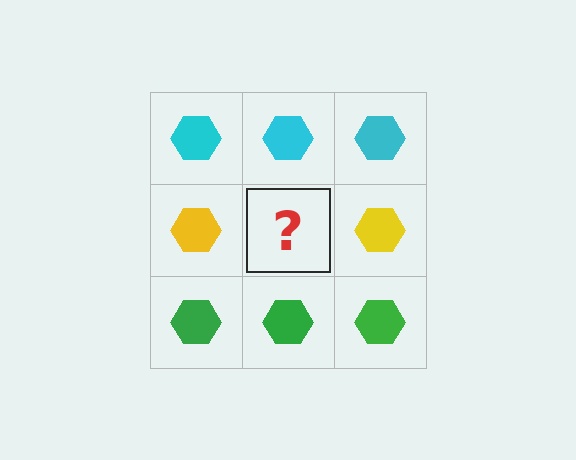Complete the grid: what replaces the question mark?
The question mark should be replaced with a yellow hexagon.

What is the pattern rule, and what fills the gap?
The rule is that each row has a consistent color. The gap should be filled with a yellow hexagon.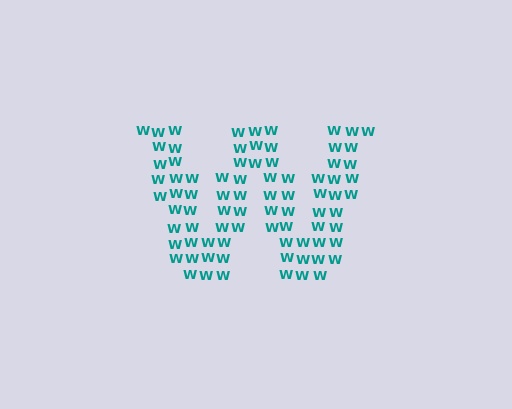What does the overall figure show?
The overall figure shows the letter W.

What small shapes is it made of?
It is made of small letter W's.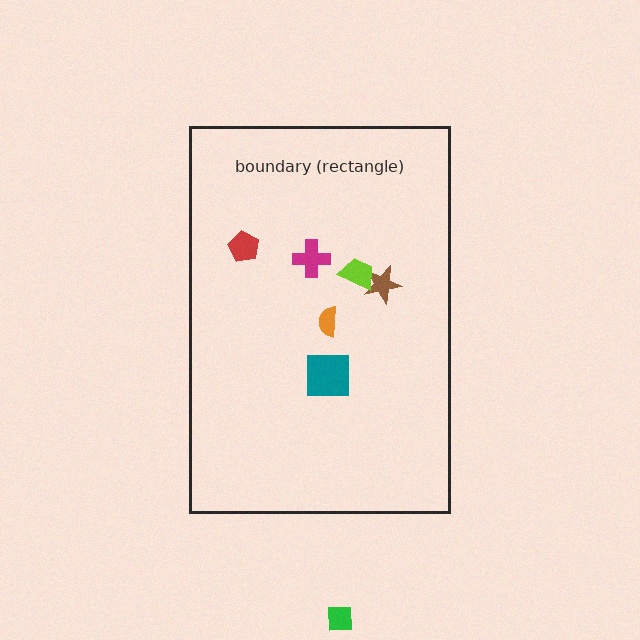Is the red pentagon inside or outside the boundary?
Inside.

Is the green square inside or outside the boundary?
Outside.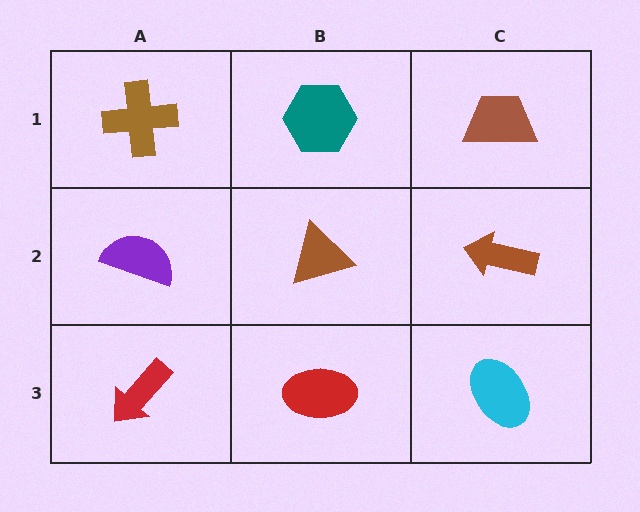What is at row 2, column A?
A purple semicircle.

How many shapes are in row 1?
3 shapes.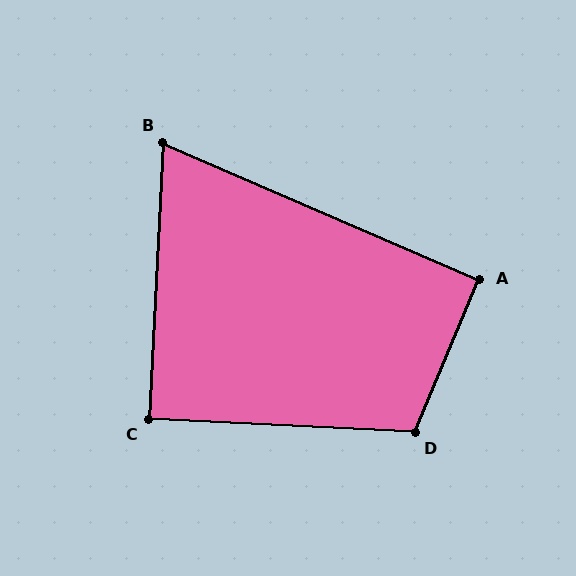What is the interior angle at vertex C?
Approximately 90 degrees (approximately right).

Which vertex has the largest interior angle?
D, at approximately 110 degrees.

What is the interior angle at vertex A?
Approximately 90 degrees (approximately right).